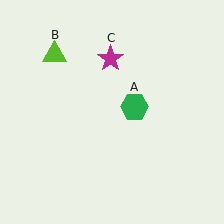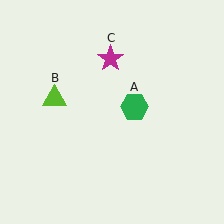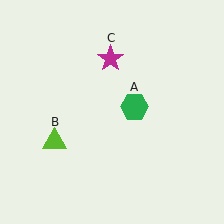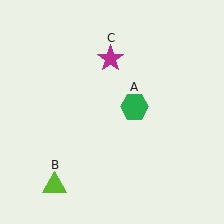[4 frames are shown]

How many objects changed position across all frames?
1 object changed position: lime triangle (object B).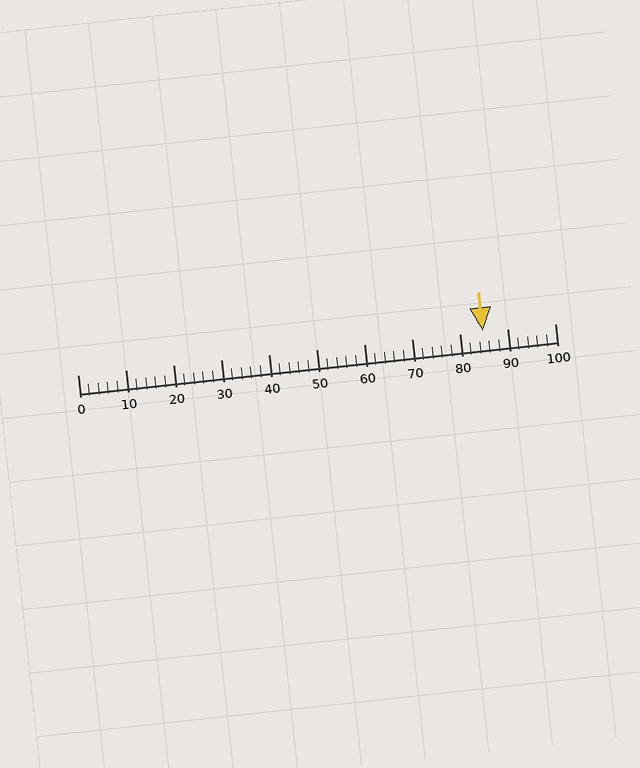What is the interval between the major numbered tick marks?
The major tick marks are spaced 10 units apart.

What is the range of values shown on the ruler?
The ruler shows values from 0 to 100.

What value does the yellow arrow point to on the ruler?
The yellow arrow points to approximately 85.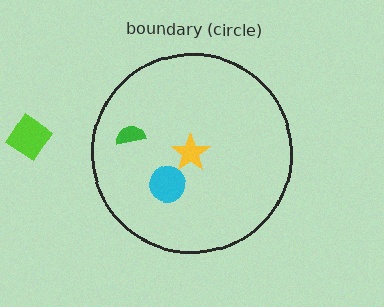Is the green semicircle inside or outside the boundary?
Inside.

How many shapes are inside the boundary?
3 inside, 1 outside.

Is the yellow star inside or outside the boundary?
Inside.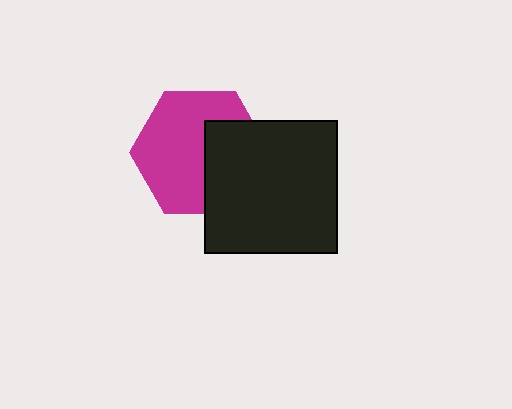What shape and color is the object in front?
The object in front is a black square.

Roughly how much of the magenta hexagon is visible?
About half of it is visible (roughly 62%).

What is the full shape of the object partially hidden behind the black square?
The partially hidden object is a magenta hexagon.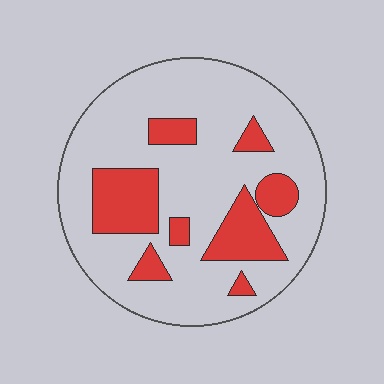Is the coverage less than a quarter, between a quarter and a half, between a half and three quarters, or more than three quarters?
Less than a quarter.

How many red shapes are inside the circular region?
8.